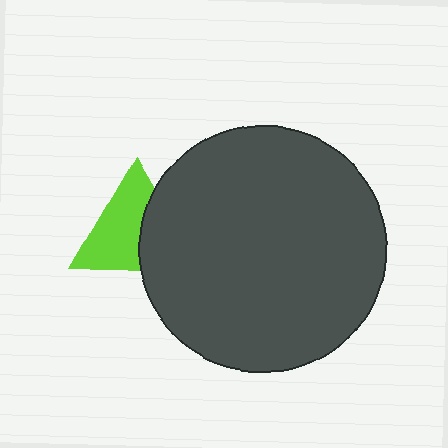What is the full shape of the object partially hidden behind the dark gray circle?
The partially hidden object is a lime triangle.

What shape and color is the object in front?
The object in front is a dark gray circle.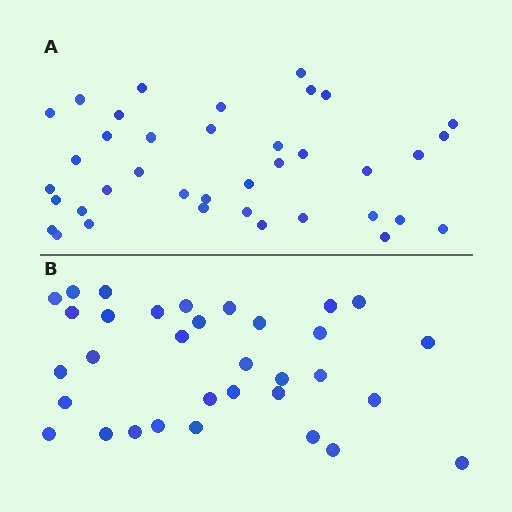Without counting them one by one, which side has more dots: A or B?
Region A (the top region) has more dots.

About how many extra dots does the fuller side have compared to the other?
Region A has about 5 more dots than region B.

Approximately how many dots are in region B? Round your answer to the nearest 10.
About 30 dots. (The exact count is 33, which rounds to 30.)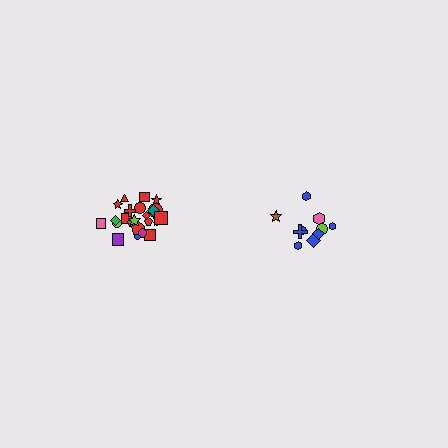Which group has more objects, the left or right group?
The left group.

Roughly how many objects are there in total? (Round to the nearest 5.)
Roughly 35 objects in total.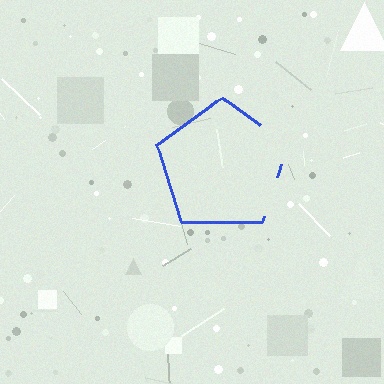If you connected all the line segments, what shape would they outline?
They would outline a pentagon.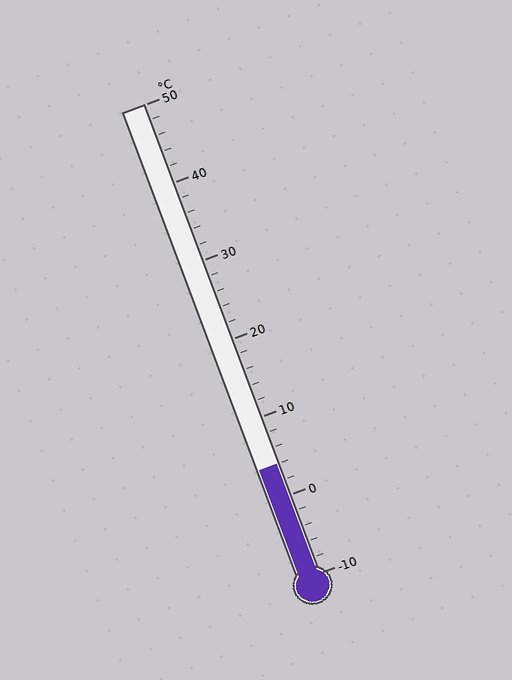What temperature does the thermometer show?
The thermometer shows approximately 4°C.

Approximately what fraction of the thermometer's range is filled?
The thermometer is filled to approximately 25% of its range.